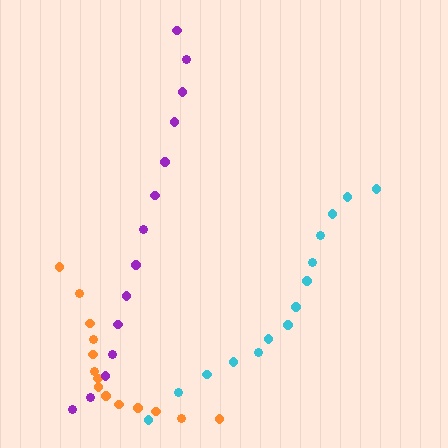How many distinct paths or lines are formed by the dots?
There are 3 distinct paths.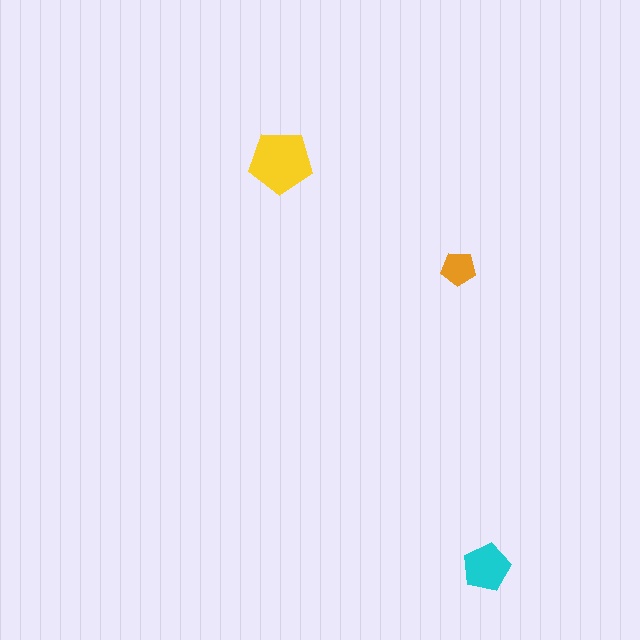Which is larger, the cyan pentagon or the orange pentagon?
The cyan one.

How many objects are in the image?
There are 3 objects in the image.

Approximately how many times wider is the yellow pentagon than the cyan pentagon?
About 1.5 times wider.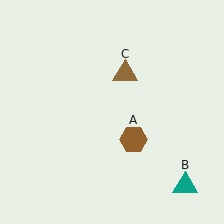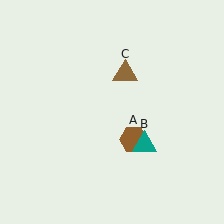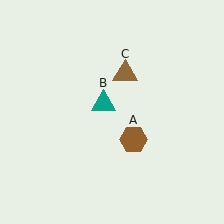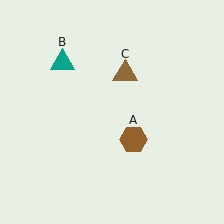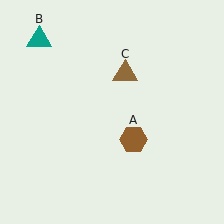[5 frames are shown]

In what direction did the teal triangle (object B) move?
The teal triangle (object B) moved up and to the left.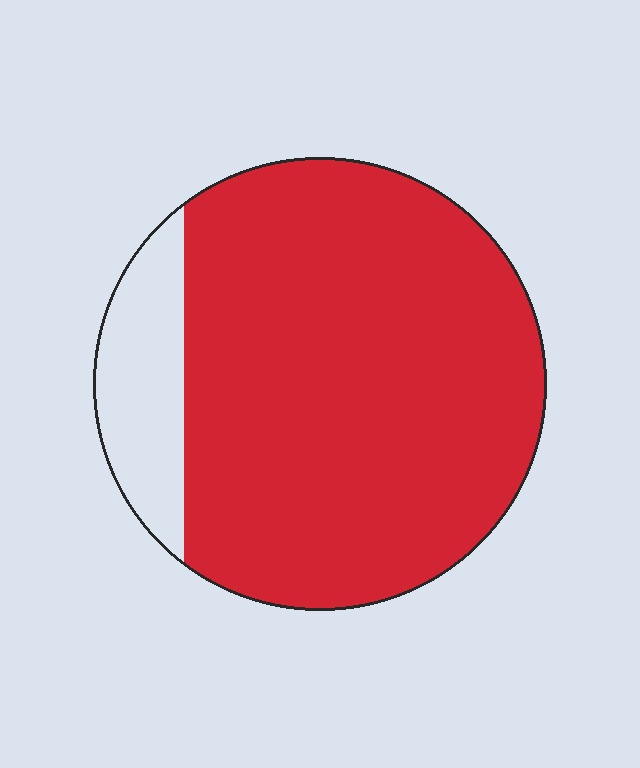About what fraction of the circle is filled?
About seven eighths (7/8).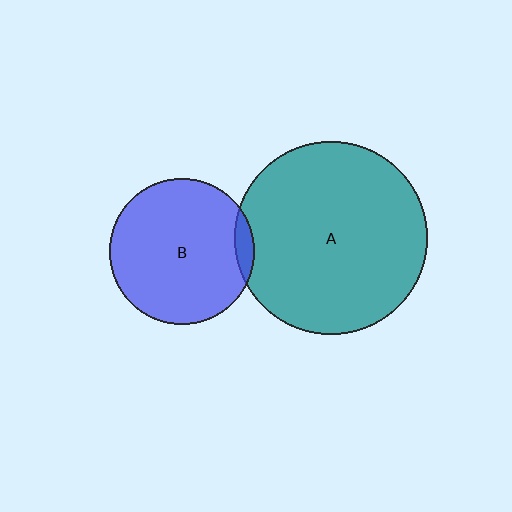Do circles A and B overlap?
Yes.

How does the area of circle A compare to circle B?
Approximately 1.8 times.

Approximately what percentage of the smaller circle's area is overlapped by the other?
Approximately 5%.